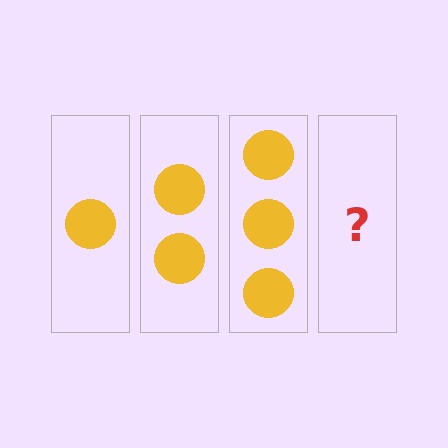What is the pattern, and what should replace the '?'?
The pattern is that each step adds one more circle. The '?' should be 4 circles.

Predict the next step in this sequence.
The next step is 4 circles.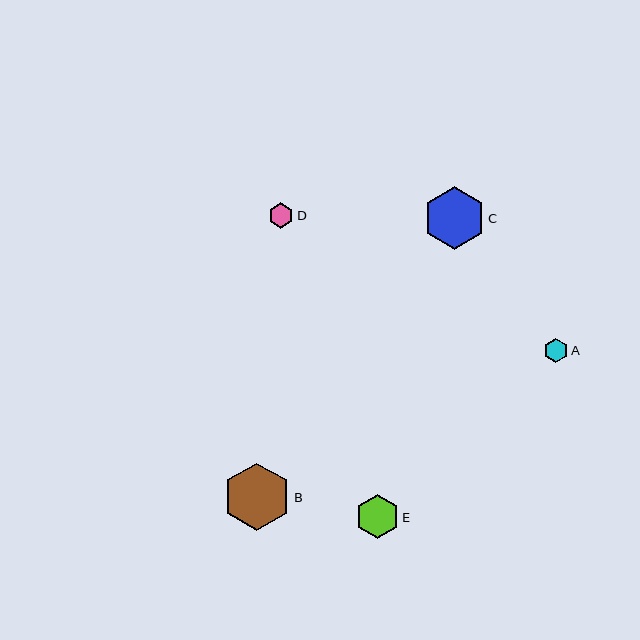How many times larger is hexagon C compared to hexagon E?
Hexagon C is approximately 1.4 times the size of hexagon E.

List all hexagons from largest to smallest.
From largest to smallest: B, C, E, D, A.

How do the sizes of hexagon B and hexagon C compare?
Hexagon B and hexagon C are approximately the same size.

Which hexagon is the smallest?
Hexagon A is the smallest with a size of approximately 24 pixels.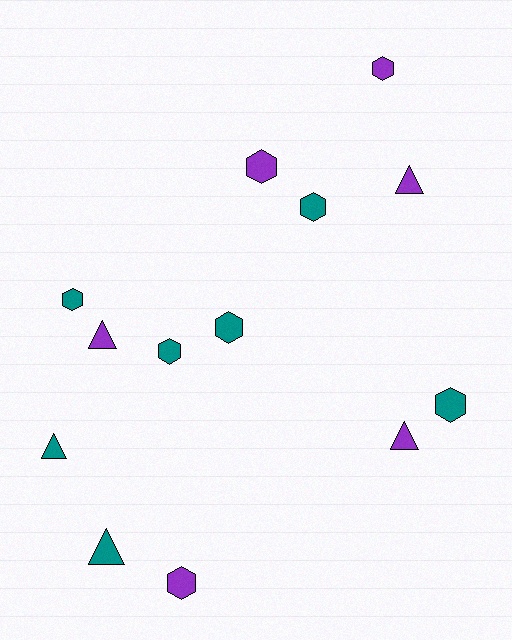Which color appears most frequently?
Teal, with 7 objects.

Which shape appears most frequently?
Hexagon, with 8 objects.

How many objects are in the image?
There are 13 objects.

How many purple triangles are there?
There are 3 purple triangles.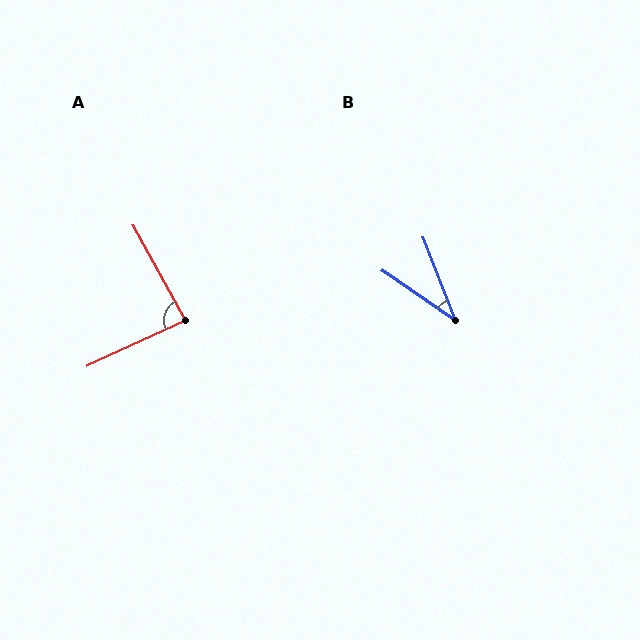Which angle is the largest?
A, at approximately 86 degrees.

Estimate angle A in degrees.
Approximately 86 degrees.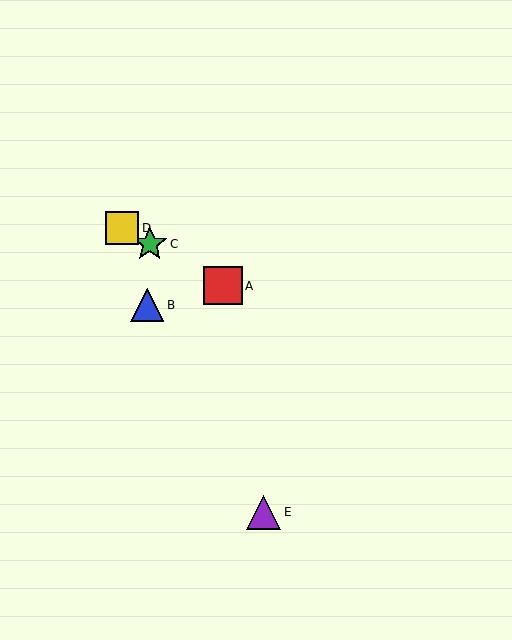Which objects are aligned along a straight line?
Objects A, C, D are aligned along a straight line.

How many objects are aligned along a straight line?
3 objects (A, C, D) are aligned along a straight line.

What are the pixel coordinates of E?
Object E is at (264, 512).